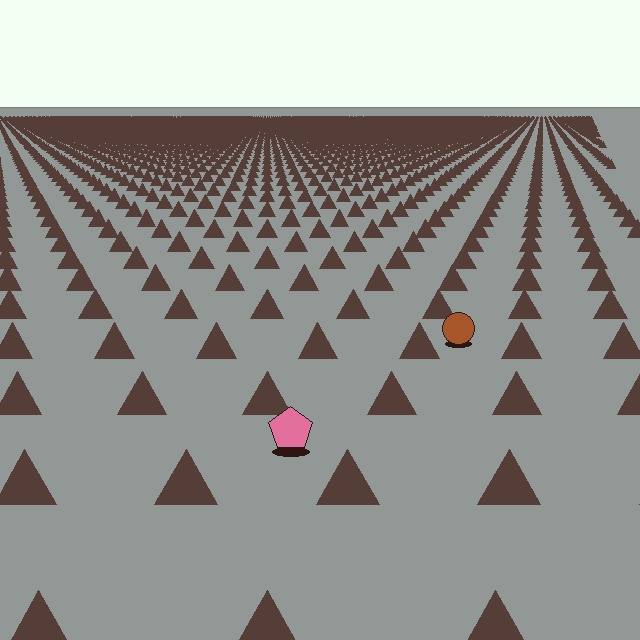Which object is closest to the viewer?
The pink pentagon is closest. The texture marks near it are larger and more spread out.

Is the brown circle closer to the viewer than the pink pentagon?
No. The pink pentagon is closer — you can tell from the texture gradient: the ground texture is coarser near it.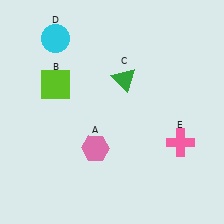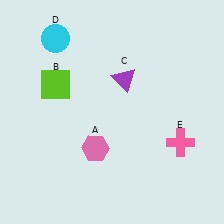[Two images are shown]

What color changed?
The triangle (C) changed from green in Image 1 to purple in Image 2.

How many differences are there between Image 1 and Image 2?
There is 1 difference between the two images.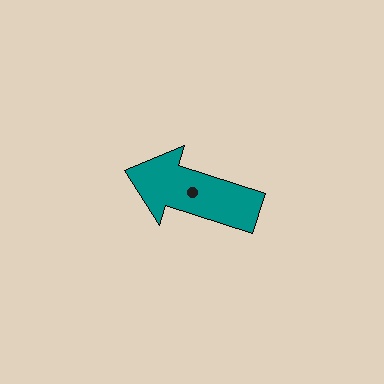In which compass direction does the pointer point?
West.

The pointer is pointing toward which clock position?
Roughly 10 o'clock.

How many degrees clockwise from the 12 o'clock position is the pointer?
Approximately 288 degrees.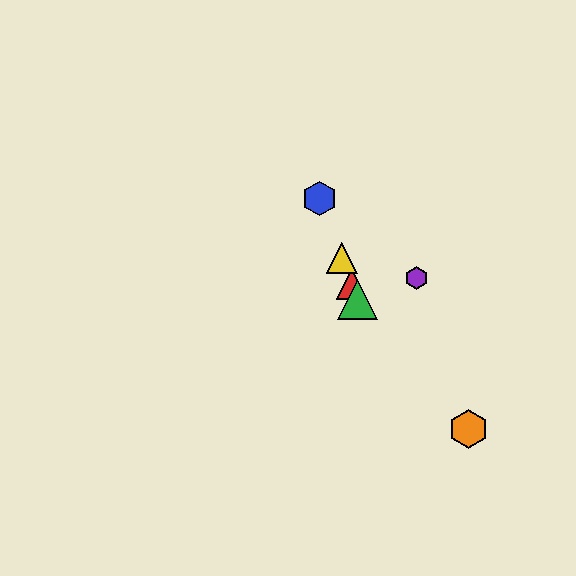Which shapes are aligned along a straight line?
The red triangle, the blue hexagon, the green triangle, the yellow triangle are aligned along a straight line.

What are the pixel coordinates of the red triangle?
The red triangle is at (352, 284).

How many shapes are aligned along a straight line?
4 shapes (the red triangle, the blue hexagon, the green triangle, the yellow triangle) are aligned along a straight line.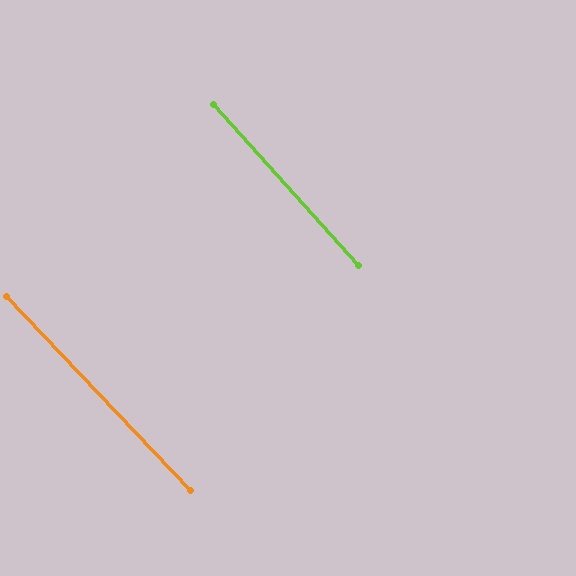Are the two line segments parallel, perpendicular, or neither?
Parallel — their directions differ by only 1.6°.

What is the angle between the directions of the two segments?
Approximately 2 degrees.